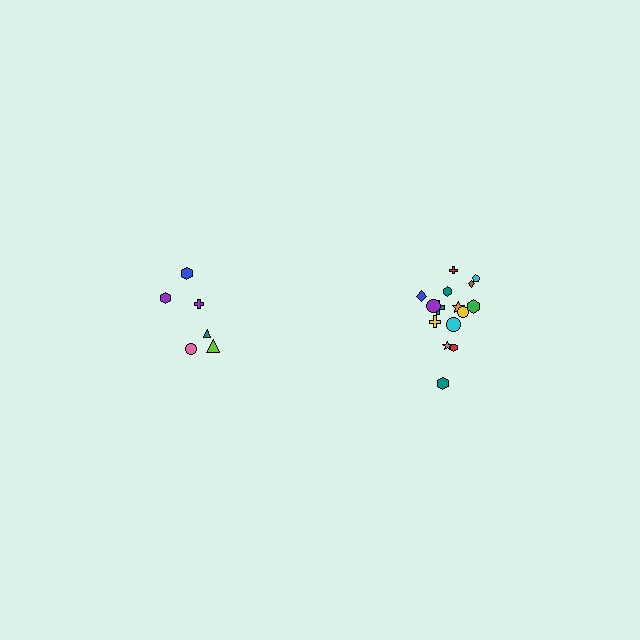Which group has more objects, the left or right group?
The right group.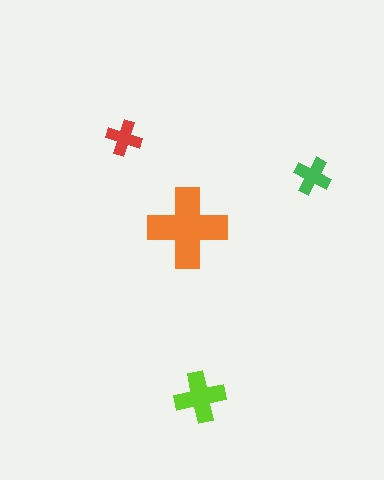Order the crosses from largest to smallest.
the orange one, the lime one, the green one, the red one.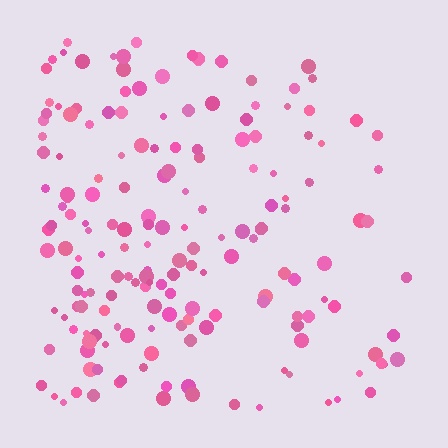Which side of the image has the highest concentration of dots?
The left.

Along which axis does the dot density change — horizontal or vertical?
Horizontal.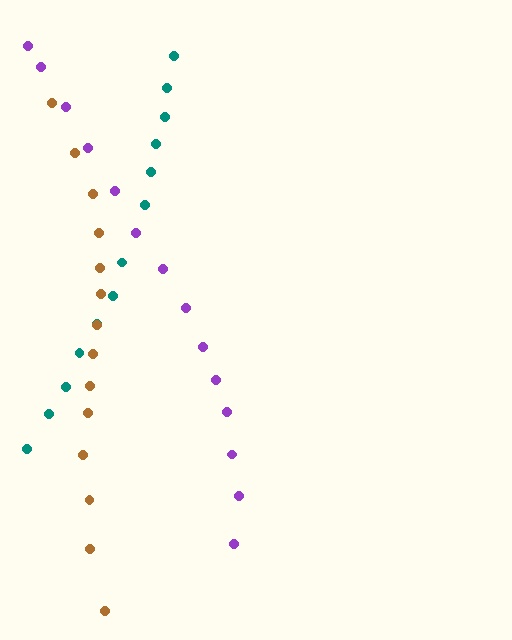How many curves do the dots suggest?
There are 3 distinct paths.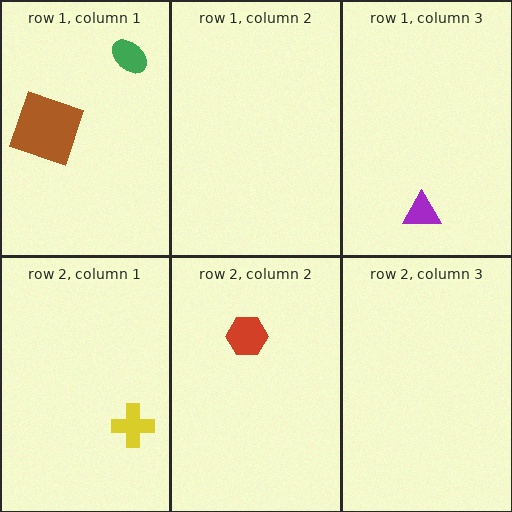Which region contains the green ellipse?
The row 1, column 1 region.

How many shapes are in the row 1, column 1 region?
2.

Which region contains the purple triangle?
The row 1, column 3 region.